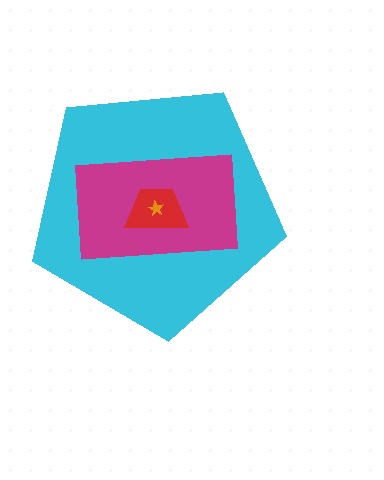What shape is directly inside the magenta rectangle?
The red trapezoid.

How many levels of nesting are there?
4.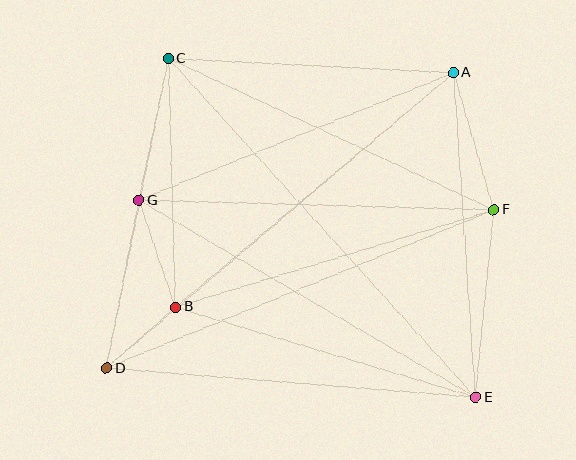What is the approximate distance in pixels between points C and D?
The distance between C and D is approximately 316 pixels.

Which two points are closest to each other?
Points B and D are closest to each other.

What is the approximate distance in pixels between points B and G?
The distance between B and G is approximately 113 pixels.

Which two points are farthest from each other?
Points C and E are farthest from each other.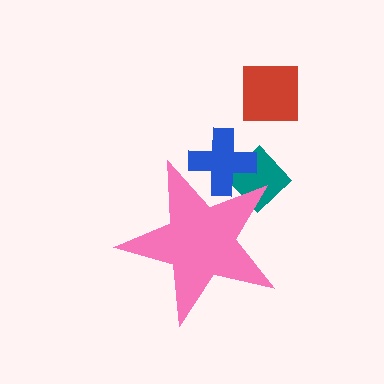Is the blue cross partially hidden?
Yes, the blue cross is partially hidden behind the pink star.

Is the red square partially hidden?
No, the red square is fully visible.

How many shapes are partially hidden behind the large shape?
2 shapes are partially hidden.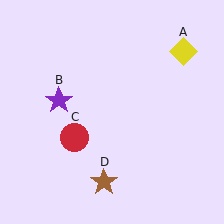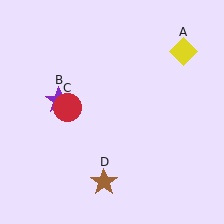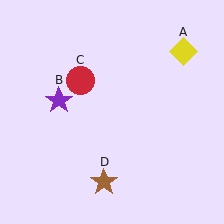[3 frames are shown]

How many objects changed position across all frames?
1 object changed position: red circle (object C).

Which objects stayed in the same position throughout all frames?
Yellow diamond (object A) and purple star (object B) and brown star (object D) remained stationary.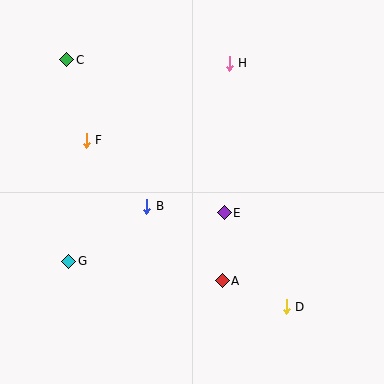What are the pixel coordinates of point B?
Point B is at (147, 206).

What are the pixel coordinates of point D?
Point D is at (286, 307).